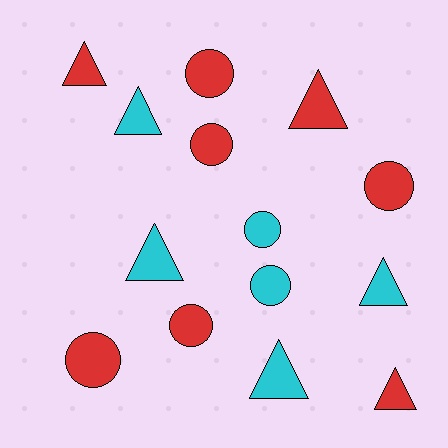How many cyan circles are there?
There are 2 cyan circles.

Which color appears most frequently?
Red, with 8 objects.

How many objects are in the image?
There are 14 objects.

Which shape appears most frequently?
Circle, with 7 objects.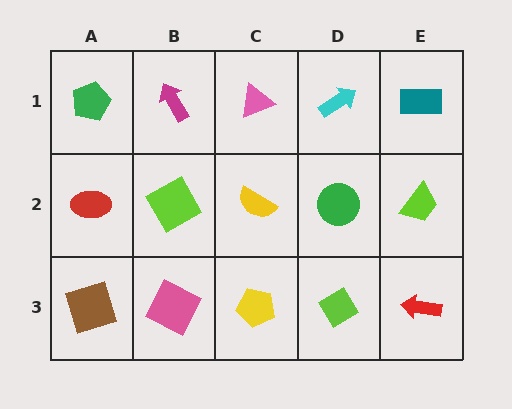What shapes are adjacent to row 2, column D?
A cyan arrow (row 1, column D), a lime diamond (row 3, column D), a yellow semicircle (row 2, column C), a lime trapezoid (row 2, column E).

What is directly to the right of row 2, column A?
A lime square.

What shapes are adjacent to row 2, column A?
A green pentagon (row 1, column A), a brown square (row 3, column A), a lime square (row 2, column B).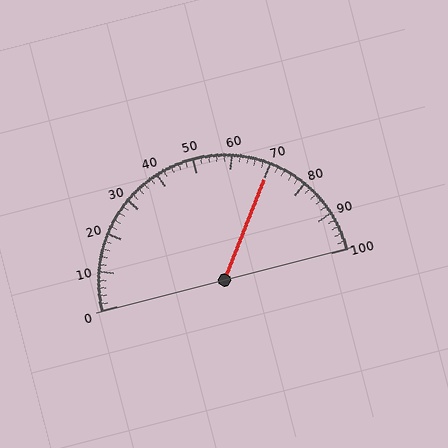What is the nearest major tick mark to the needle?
The nearest major tick mark is 70.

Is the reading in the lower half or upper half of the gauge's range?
The reading is in the upper half of the range (0 to 100).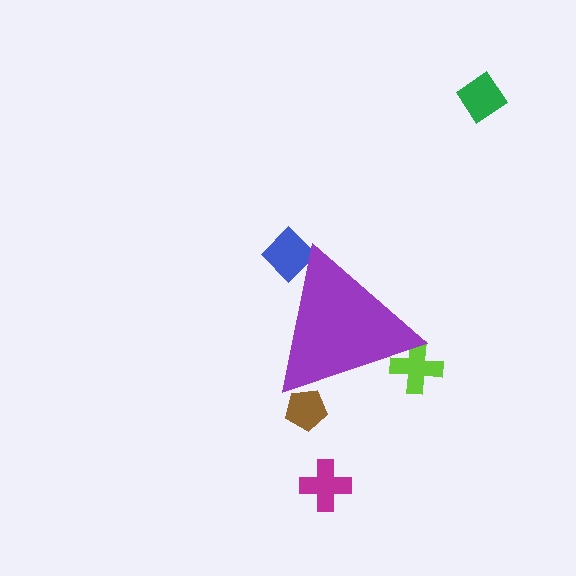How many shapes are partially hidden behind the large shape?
3 shapes are partially hidden.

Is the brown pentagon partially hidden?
Yes, the brown pentagon is partially hidden behind the purple triangle.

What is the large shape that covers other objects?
A purple triangle.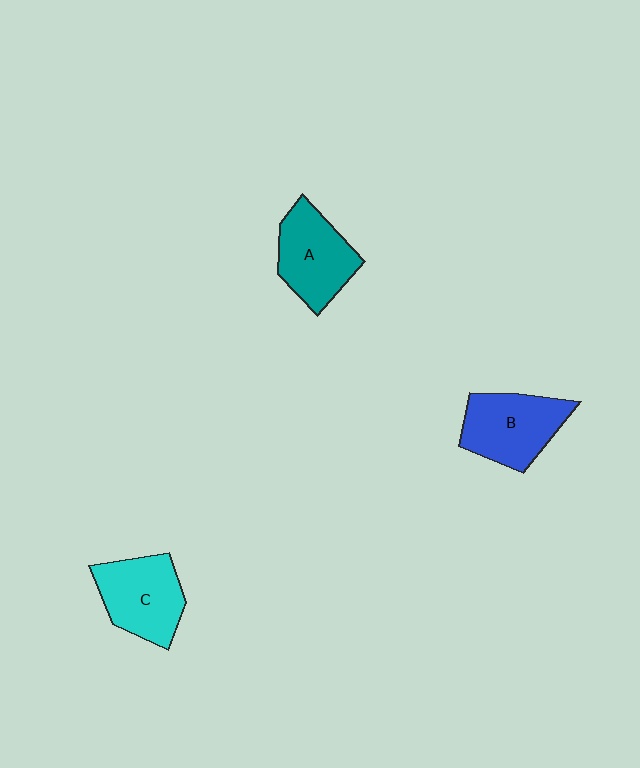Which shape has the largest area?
Shape B (blue).